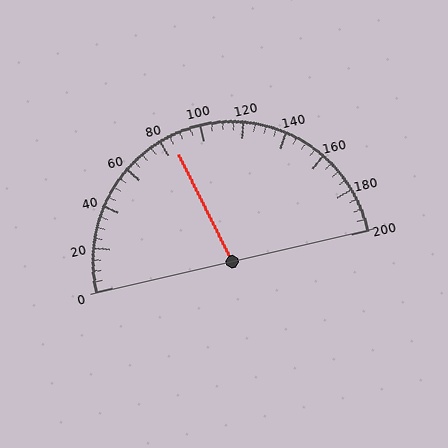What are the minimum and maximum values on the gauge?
The gauge ranges from 0 to 200.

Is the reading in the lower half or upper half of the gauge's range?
The reading is in the lower half of the range (0 to 200).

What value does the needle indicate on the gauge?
The needle indicates approximately 85.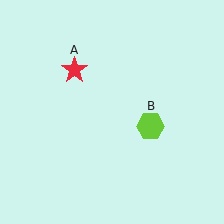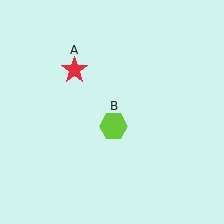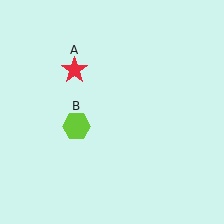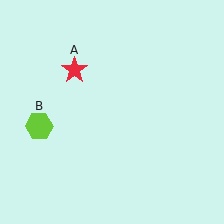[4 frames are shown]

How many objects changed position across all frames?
1 object changed position: lime hexagon (object B).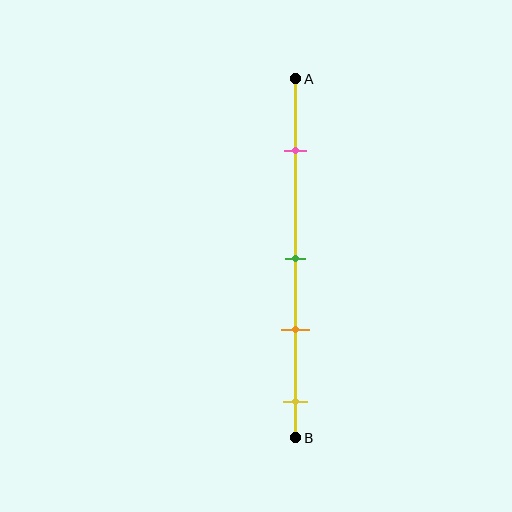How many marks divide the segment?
There are 4 marks dividing the segment.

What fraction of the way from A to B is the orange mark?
The orange mark is approximately 70% (0.7) of the way from A to B.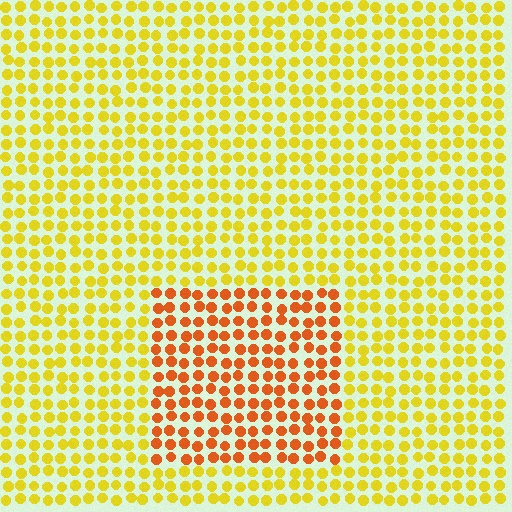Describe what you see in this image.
The image is filled with small yellow elements in a uniform arrangement. A rectangle-shaped region is visible where the elements are tinted to a slightly different hue, forming a subtle color boundary.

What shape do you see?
I see a rectangle.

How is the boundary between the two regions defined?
The boundary is defined purely by a slight shift in hue (about 37 degrees). Spacing, size, and orientation are identical on both sides.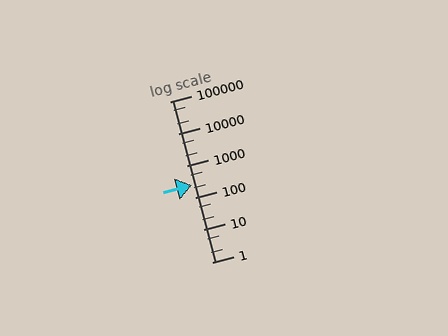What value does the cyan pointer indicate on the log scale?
The pointer indicates approximately 250.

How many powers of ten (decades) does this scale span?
The scale spans 5 decades, from 1 to 100000.